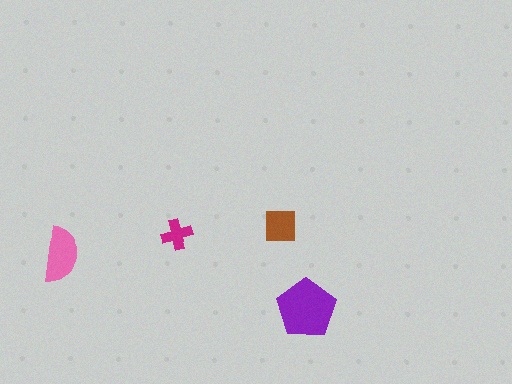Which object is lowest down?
The purple pentagon is bottommost.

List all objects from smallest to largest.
The magenta cross, the brown square, the pink semicircle, the purple pentagon.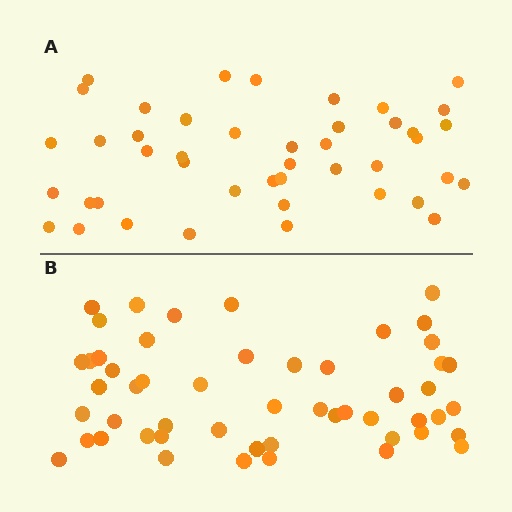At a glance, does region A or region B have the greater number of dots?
Region B (the bottom region) has more dots.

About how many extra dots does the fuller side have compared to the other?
Region B has roughly 8 or so more dots than region A.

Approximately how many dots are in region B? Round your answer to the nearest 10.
About 50 dots. (The exact count is 52, which rounds to 50.)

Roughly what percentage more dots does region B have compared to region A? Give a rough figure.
About 20% more.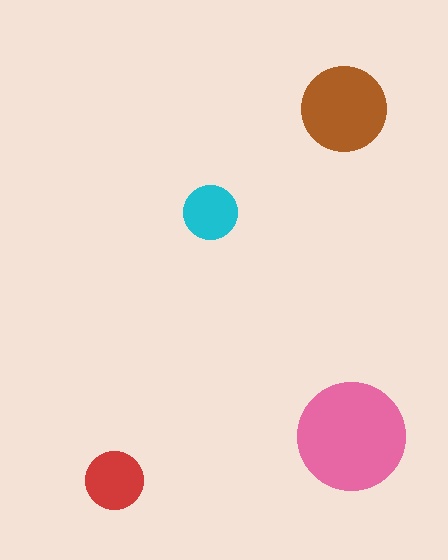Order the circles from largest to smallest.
the pink one, the brown one, the red one, the cyan one.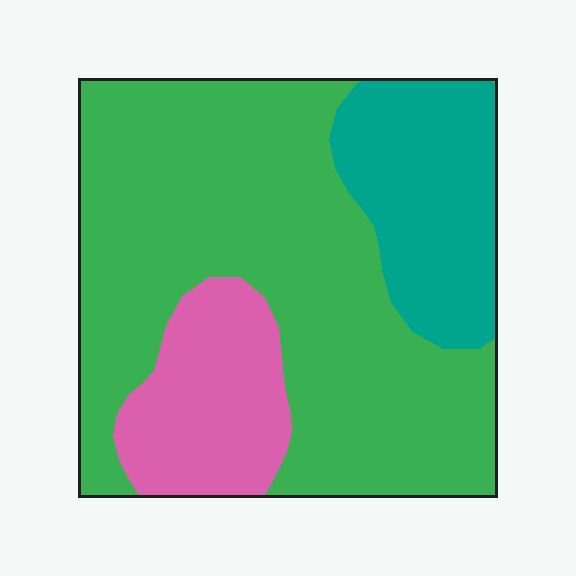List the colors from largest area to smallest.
From largest to smallest: green, teal, pink.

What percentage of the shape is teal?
Teal covers 20% of the shape.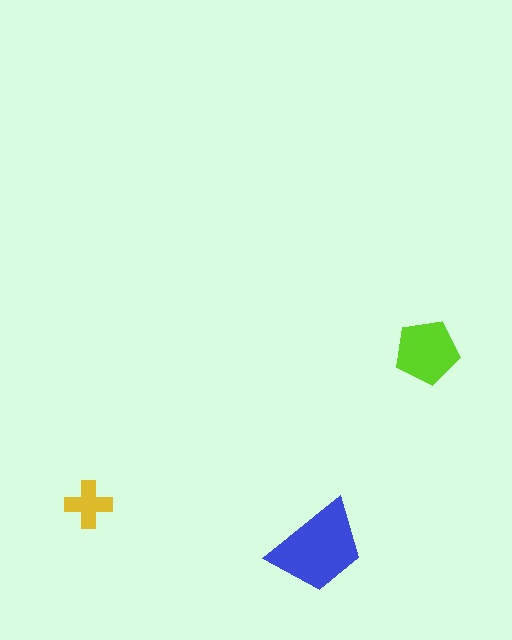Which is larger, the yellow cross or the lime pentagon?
The lime pentagon.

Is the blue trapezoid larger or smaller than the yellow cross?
Larger.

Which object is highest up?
The lime pentagon is topmost.